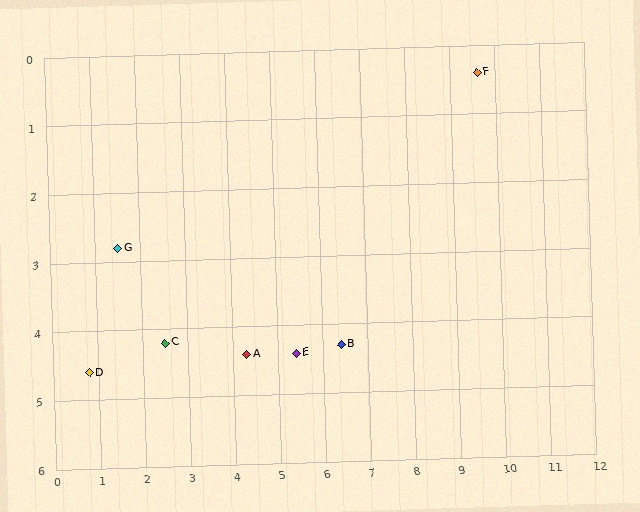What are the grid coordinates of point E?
Point E is at approximately (5.4, 4.4).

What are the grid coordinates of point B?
Point B is at approximately (6.4, 4.3).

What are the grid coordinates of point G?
Point G is at approximately (1.5, 2.8).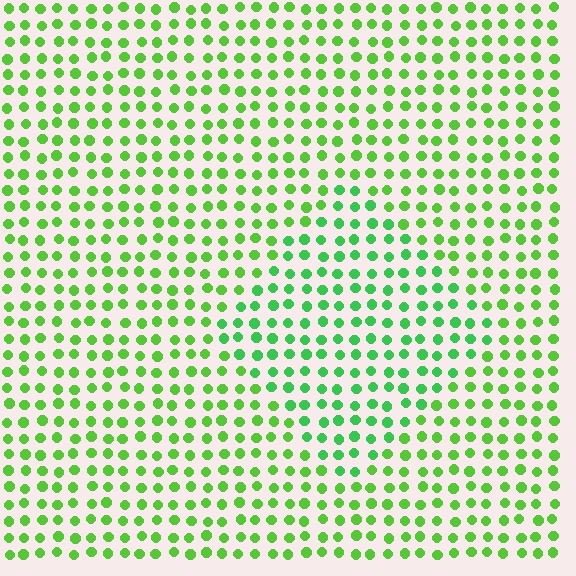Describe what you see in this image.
The image is filled with small lime elements in a uniform arrangement. A diamond-shaped region is visible where the elements are tinted to a slightly different hue, forming a subtle color boundary.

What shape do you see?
I see a diamond.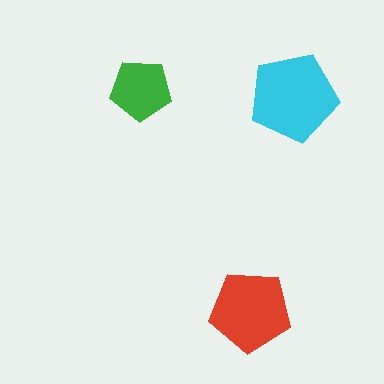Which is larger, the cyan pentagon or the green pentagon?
The cyan one.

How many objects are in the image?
There are 3 objects in the image.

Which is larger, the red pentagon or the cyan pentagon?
The cyan one.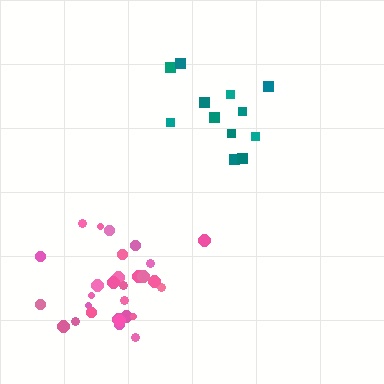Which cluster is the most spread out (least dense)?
Teal.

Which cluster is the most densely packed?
Pink.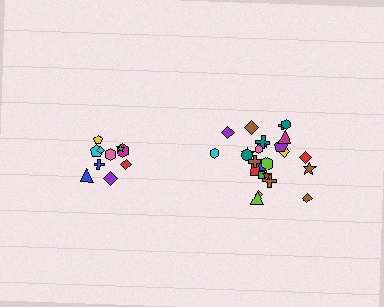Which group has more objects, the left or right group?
The right group.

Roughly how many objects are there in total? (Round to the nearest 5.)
Roughly 35 objects in total.